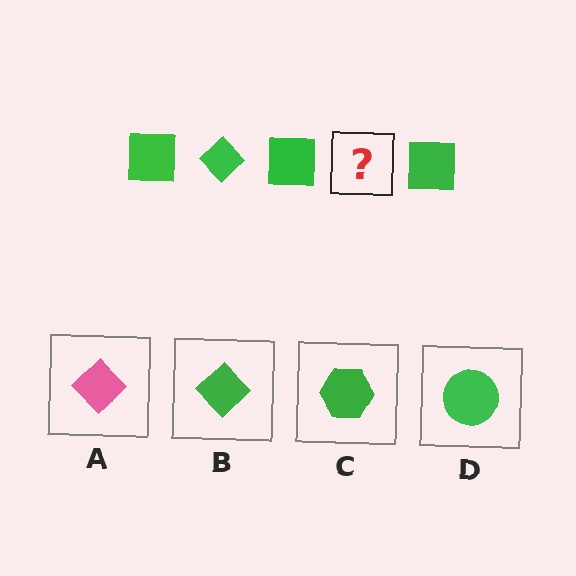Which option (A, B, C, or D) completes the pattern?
B.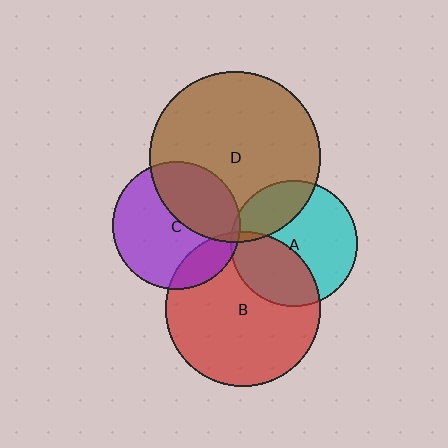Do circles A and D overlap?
Yes.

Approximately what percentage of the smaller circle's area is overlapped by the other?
Approximately 25%.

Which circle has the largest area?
Circle D (brown).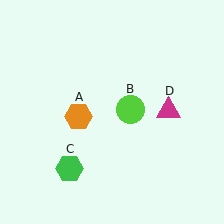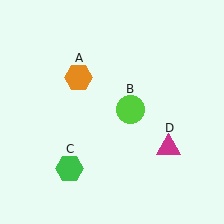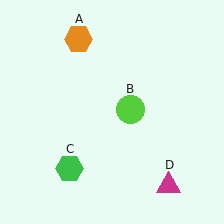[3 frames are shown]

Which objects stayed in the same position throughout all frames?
Lime circle (object B) and green hexagon (object C) remained stationary.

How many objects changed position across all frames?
2 objects changed position: orange hexagon (object A), magenta triangle (object D).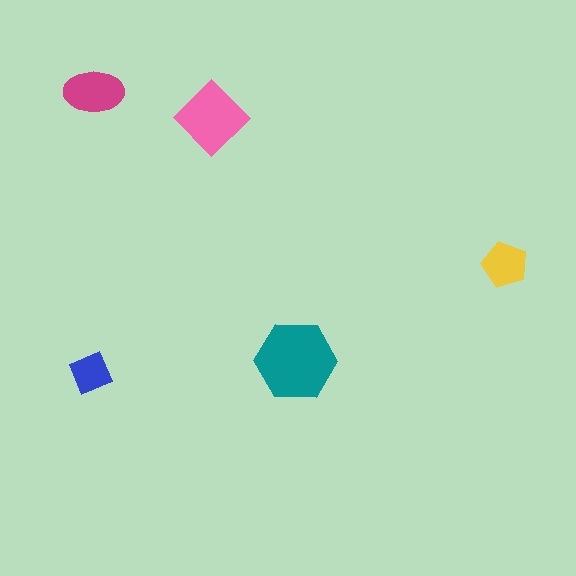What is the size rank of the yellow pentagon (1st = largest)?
4th.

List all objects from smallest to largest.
The blue diamond, the yellow pentagon, the magenta ellipse, the pink diamond, the teal hexagon.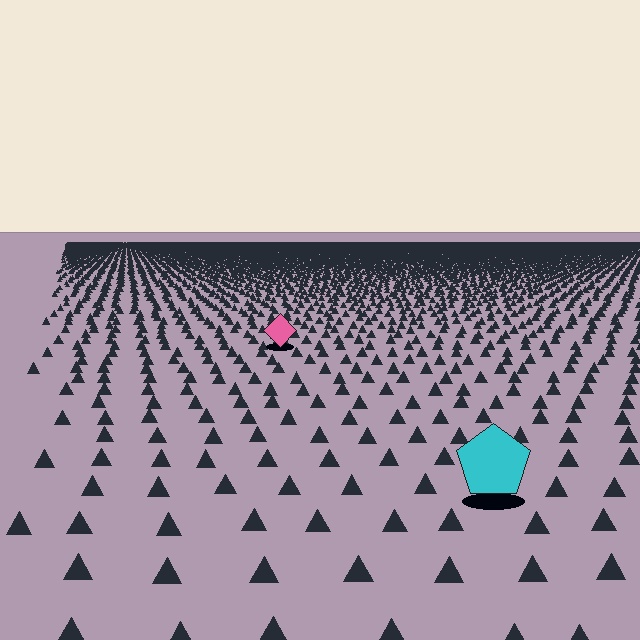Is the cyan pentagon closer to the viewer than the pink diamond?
Yes. The cyan pentagon is closer — you can tell from the texture gradient: the ground texture is coarser near it.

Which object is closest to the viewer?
The cyan pentagon is closest. The texture marks near it are larger and more spread out.